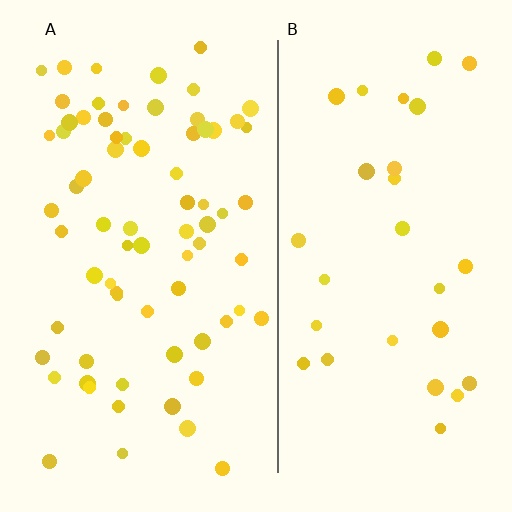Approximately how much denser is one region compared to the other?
Approximately 2.5× — region A over region B.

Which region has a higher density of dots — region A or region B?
A (the left).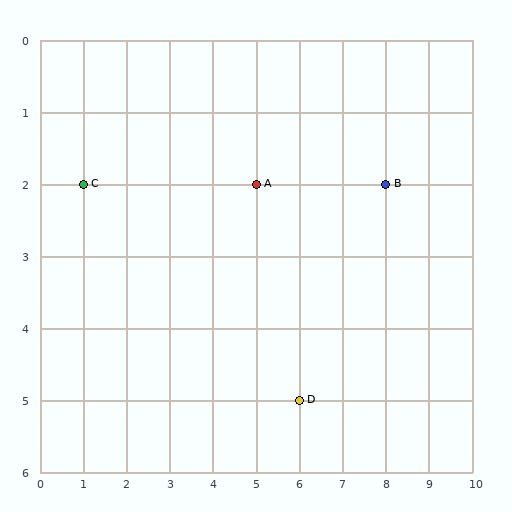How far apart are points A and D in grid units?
Points A and D are 1 column and 3 rows apart (about 3.2 grid units diagonally).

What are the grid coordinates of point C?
Point C is at grid coordinates (1, 2).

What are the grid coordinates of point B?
Point B is at grid coordinates (8, 2).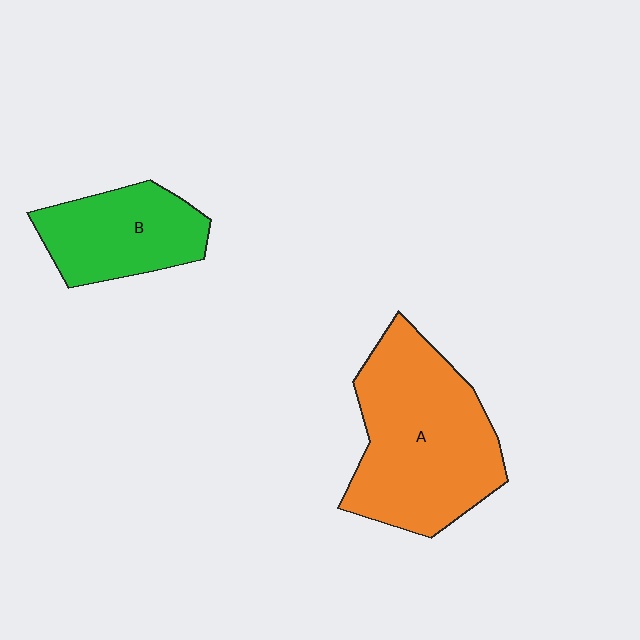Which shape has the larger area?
Shape A (orange).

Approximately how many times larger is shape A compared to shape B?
Approximately 1.8 times.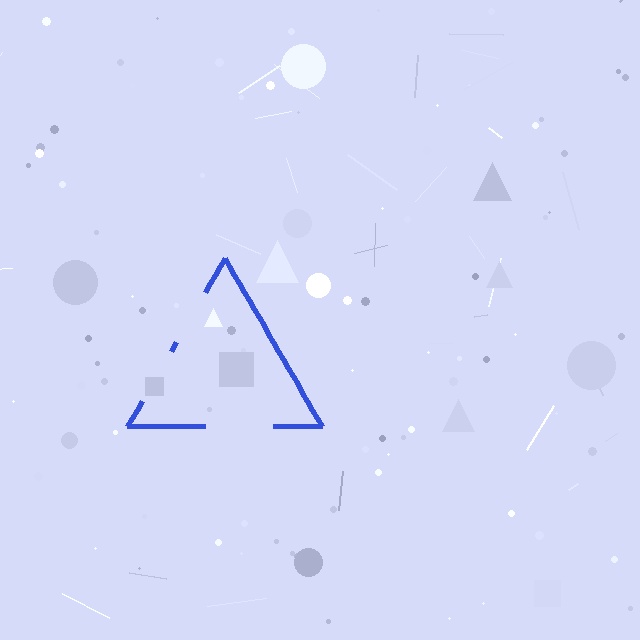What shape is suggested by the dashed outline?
The dashed outline suggests a triangle.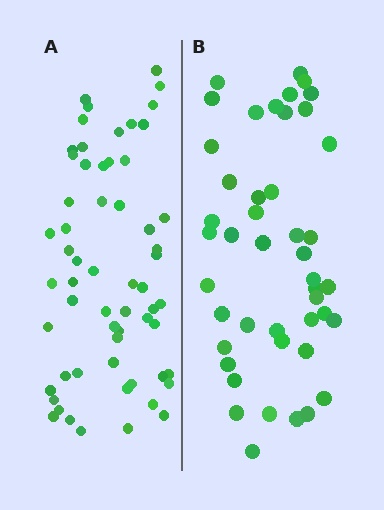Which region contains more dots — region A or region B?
Region A (the left region) has more dots.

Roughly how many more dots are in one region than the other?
Region A has approximately 15 more dots than region B.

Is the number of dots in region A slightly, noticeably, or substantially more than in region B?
Region A has noticeably more, but not dramatically so. The ratio is roughly 1.3 to 1.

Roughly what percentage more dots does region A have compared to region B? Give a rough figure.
About 35% more.